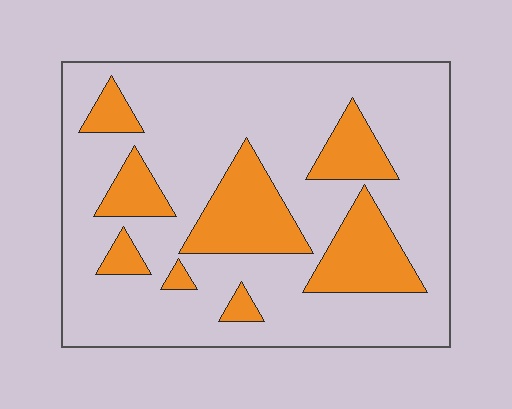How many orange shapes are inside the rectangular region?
8.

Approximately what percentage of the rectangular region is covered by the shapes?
Approximately 25%.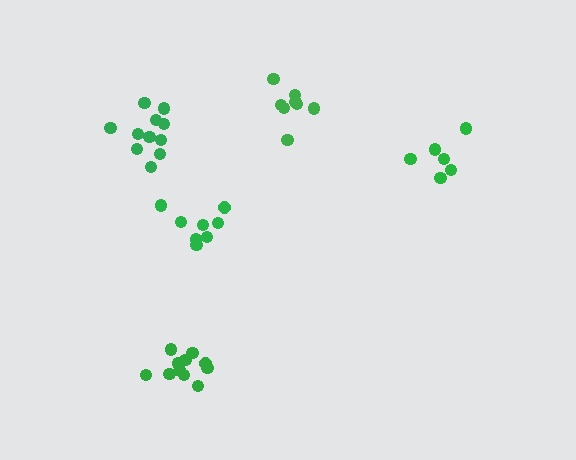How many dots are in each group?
Group 1: 8 dots, Group 2: 11 dots, Group 3: 11 dots, Group 4: 8 dots, Group 5: 6 dots (44 total).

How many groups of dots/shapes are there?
There are 5 groups.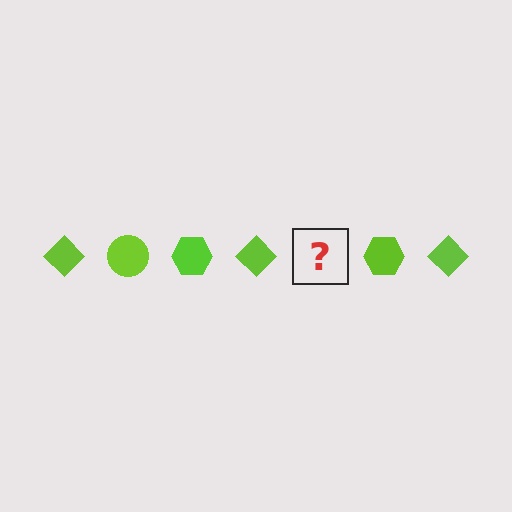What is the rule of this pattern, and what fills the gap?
The rule is that the pattern cycles through diamond, circle, hexagon shapes in lime. The gap should be filled with a lime circle.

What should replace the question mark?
The question mark should be replaced with a lime circle.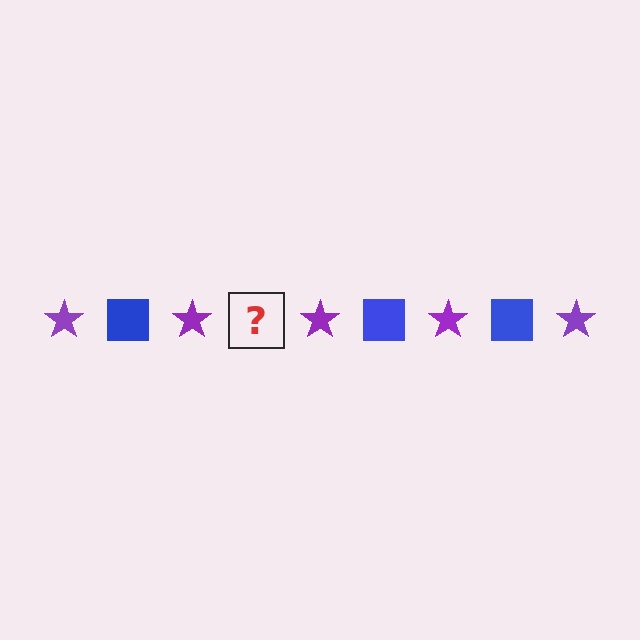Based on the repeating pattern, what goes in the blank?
The blank should be a blue square.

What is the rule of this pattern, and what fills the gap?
The rule is that the pattern alternates between purple star and blue square. The gap should be filled with a blue square.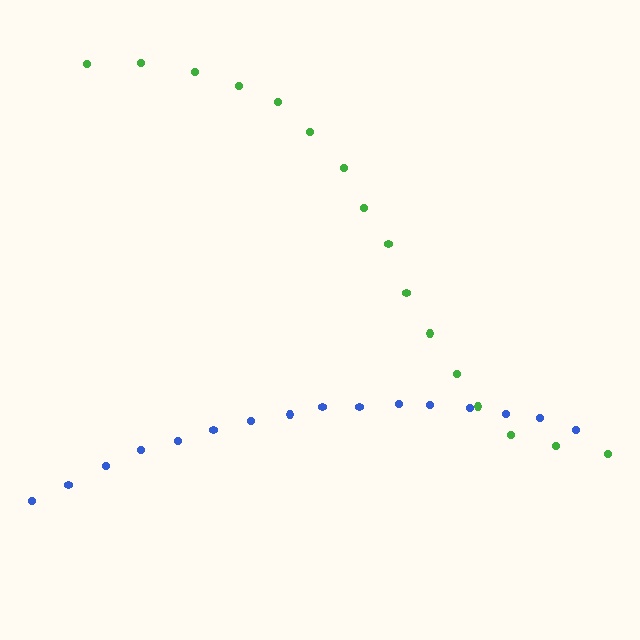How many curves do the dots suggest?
There are 2 distinct paths.